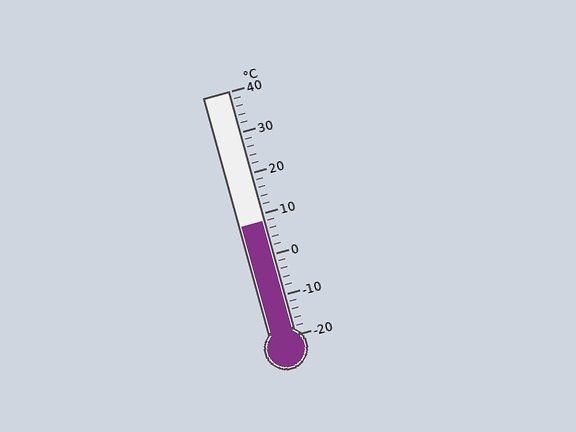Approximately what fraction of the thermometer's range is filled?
The thermometer is filled to approximately 45% of its range.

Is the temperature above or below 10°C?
The temperature is below 10°C.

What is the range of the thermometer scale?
The thermometer scale ranges from -20°C to 40°C.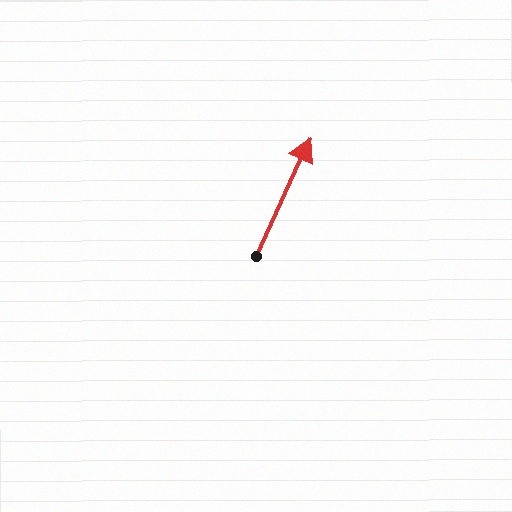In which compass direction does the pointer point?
Northeast.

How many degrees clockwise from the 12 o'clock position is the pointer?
Approximately 25 degrees.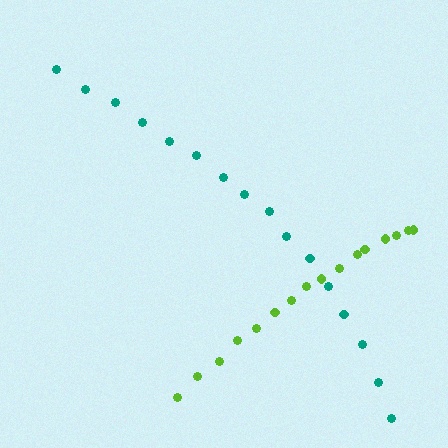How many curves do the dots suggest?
There are 2 distinct paths.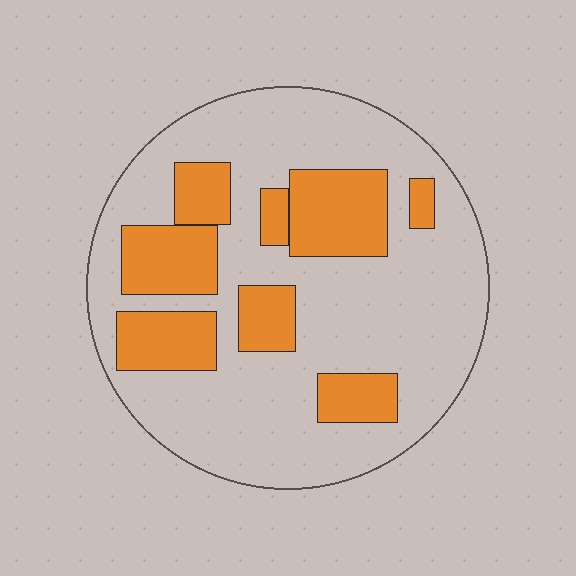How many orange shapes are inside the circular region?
8.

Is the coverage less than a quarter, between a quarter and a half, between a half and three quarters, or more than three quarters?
Between a quarter and a half.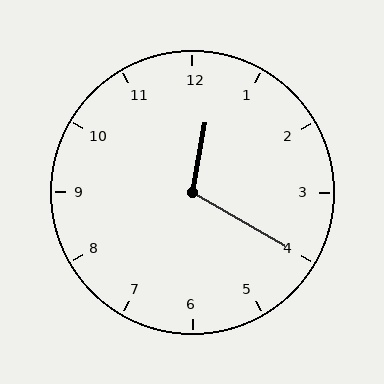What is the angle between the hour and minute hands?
Approximately 110 degrees.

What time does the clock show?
12:20.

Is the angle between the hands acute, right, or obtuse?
It is obtuse.